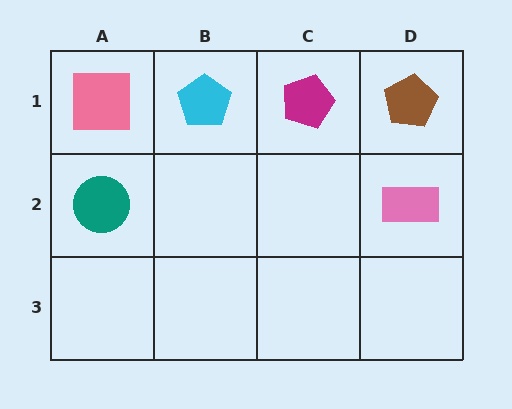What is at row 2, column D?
A pink rectangle.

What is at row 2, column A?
A teal circle.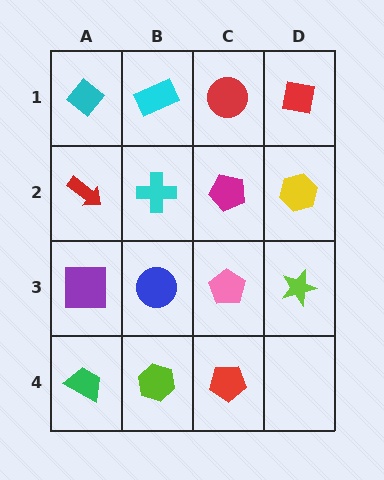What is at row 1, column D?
A red square.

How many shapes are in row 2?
4 shapes.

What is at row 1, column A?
A cyan diamond.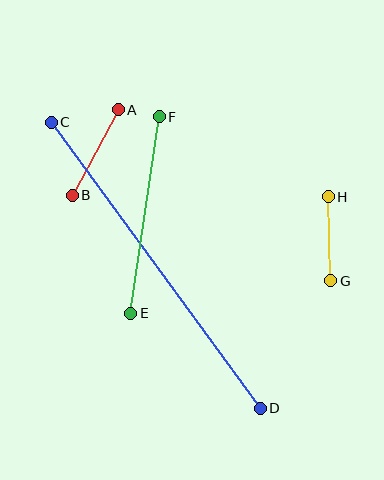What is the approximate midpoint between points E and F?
The midpoint is at approximately (145, 215) pixels.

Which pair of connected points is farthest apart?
Points C and D are farthest apart.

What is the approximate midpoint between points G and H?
The midpoint is at approximately (330, 239) pixels.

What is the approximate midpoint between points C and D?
The midpoint is at approximately (156, 265) pixels.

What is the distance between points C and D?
The distance is approximately 354 pixels.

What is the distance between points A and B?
The distance is approximately 97 pixels.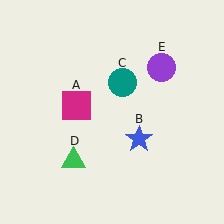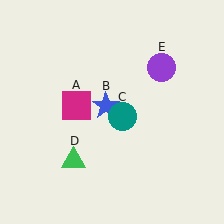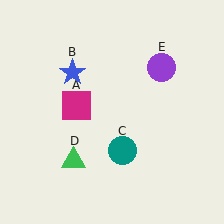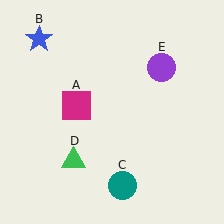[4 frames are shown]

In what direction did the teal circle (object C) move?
The teal circle (object C) moved down.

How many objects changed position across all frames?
2 objects changed position: blue star (object B), teal circle (object C).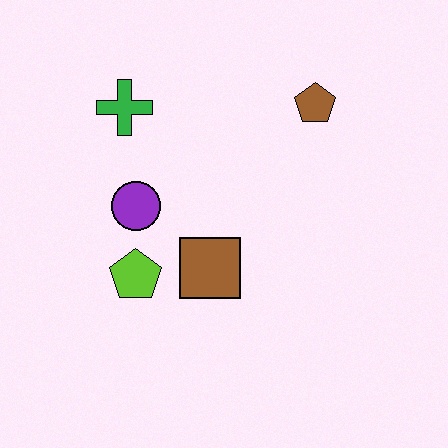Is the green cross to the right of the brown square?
No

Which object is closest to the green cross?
The purple circle is closest to the green cross.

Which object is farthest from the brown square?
The brown pentagon is farthest from the brown square.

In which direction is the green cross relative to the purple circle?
The green cross is above the purple circle.